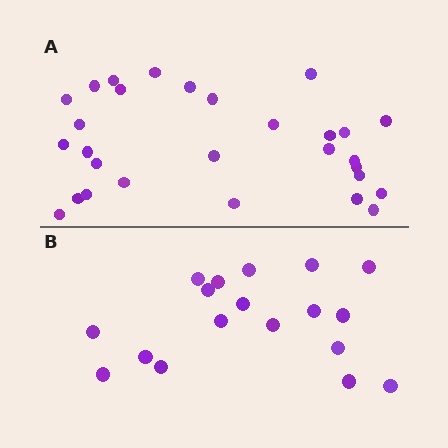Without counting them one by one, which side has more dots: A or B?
Region A (the top region) has more dots.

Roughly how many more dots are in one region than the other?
Region A has roughly 12 or so more dots than region B.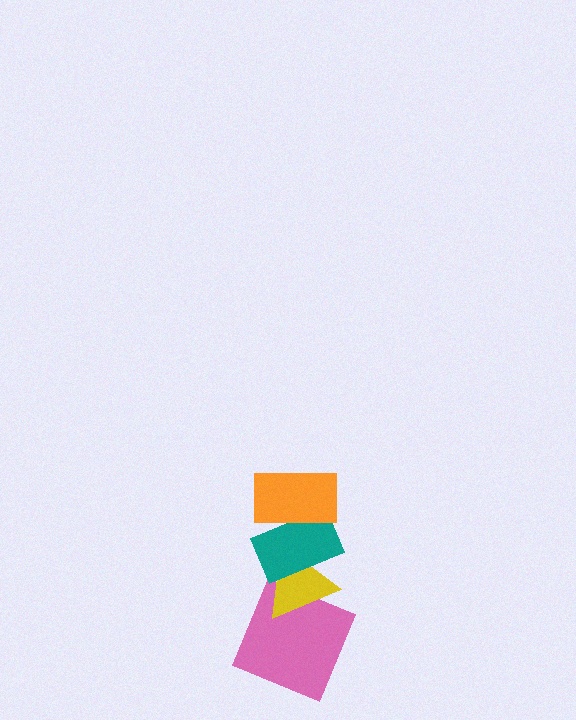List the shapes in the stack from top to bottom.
From top to bottom: the orange rectangle, the teal rectangle, the yellow triangle, the pink square.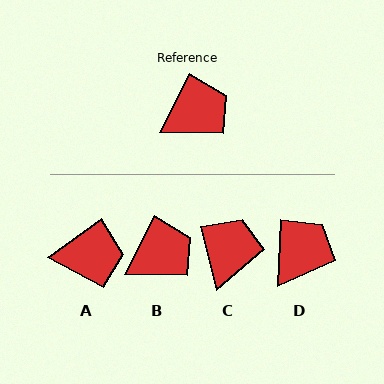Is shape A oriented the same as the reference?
No, it is off by about 27 degrees.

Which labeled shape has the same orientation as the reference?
B.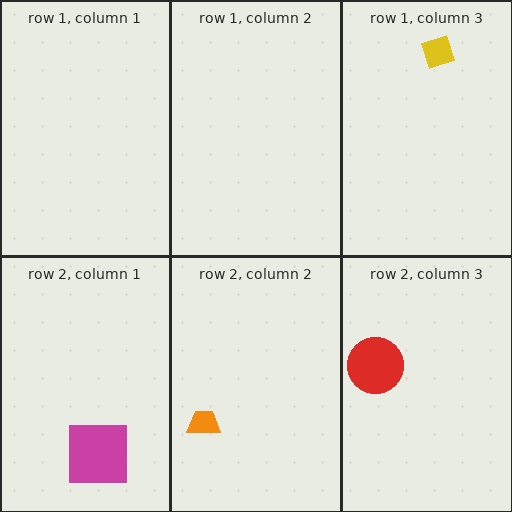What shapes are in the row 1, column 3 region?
The yellow diamond.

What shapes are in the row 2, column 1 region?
The magenta square.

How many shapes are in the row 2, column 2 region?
1.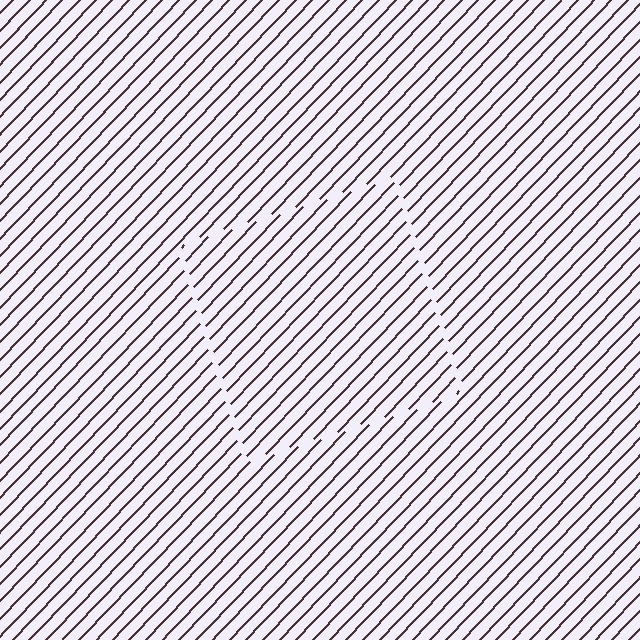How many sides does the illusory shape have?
4 sides — the line-ends trace a square.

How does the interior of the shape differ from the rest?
The interior of the shape contains the same grating, shifted by half a period — the contour is defined by the phase discontinuity where line-ends from the inner and outer gratings abut.